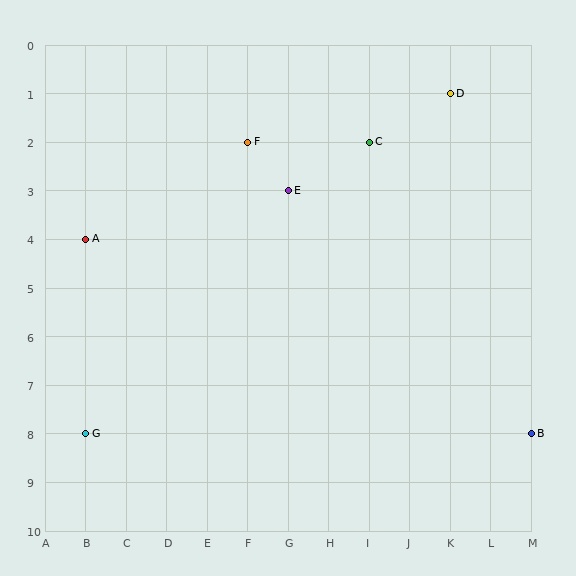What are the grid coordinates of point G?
Point G is at grid coordinates (B, 8).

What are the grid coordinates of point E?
Point E is at grid coordinates (G, 3).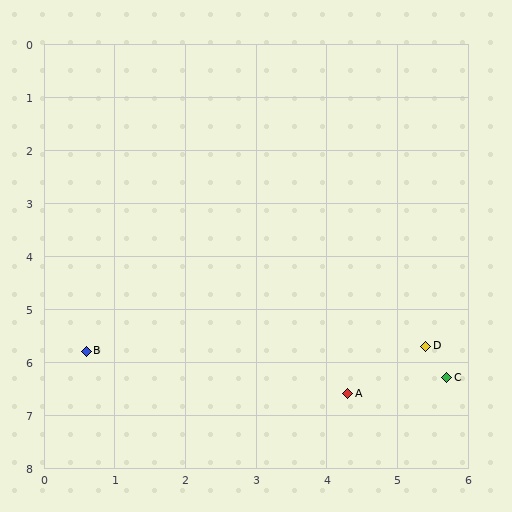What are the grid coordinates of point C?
Point C is at approximately (5.7, 6.3).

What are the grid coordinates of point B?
Point B is at approximately (0.6, 5.8).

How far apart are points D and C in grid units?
Points D and C are about 0.7 grid units apart.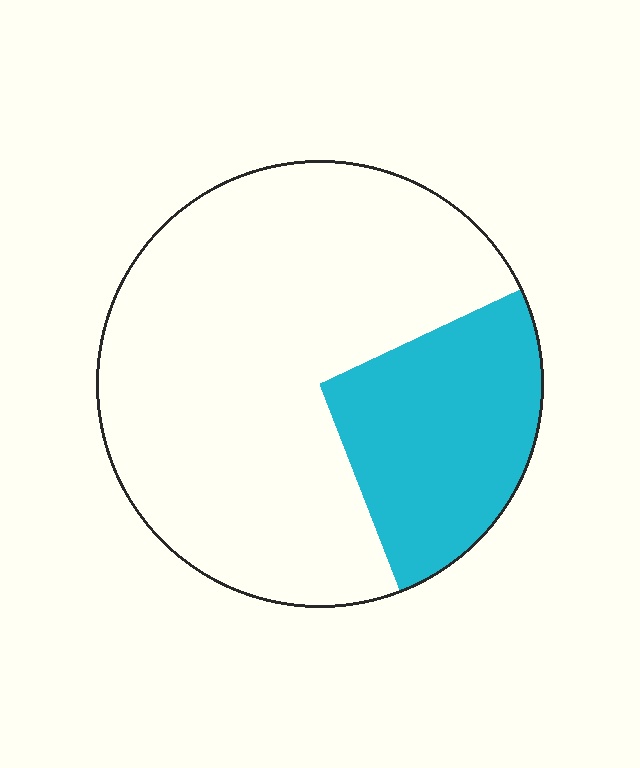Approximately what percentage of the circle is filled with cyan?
Approximately 25%.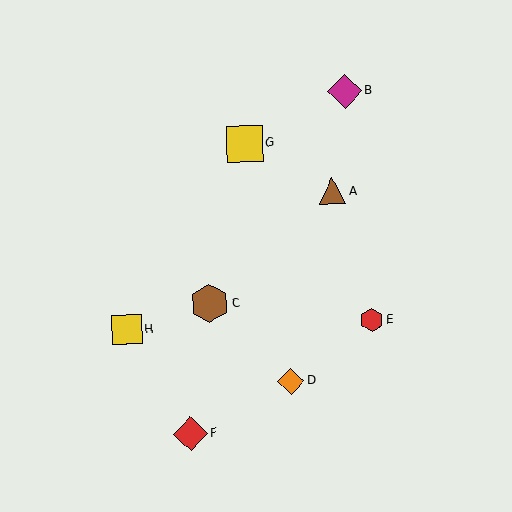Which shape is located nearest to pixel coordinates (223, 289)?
The brown hexagon (labeled C) at (210, 303) is nearest to that location.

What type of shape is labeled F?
Shape F is a red diamond.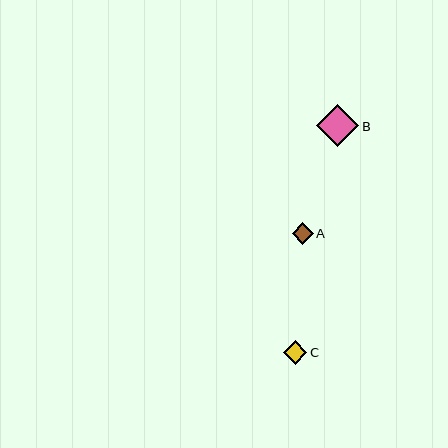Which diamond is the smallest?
Diamond A is the smallest with a size of approximately 21 pixels.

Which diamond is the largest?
Diamond B is the largest with a size of approximately 42 pixels.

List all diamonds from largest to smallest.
From largest to smallest: B, C, A.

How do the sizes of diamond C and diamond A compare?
Diamond C and diamond A are approximately the same size.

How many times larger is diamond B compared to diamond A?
Diamond B is approximately 2.0 times the size of diamond A.